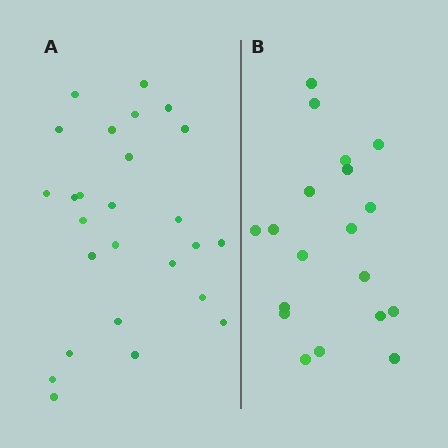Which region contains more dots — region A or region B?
Region A (the left region) has more dots.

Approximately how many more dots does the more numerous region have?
Region A has roughly 8 or so more dots than region B.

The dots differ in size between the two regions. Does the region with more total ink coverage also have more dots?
No. Region B has more total ink coverage because its dots are larger, but region A actually contains more individual dots. Total area can be misleading — the number of items is what matters here.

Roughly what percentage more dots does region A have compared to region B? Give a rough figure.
About 35% more.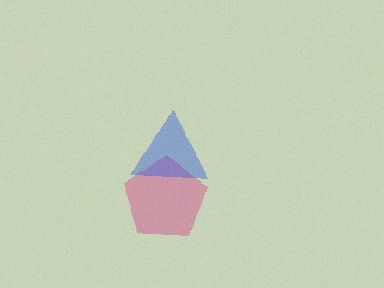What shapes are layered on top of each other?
The layered shapes are: a magenta pentagon, a blue triangle.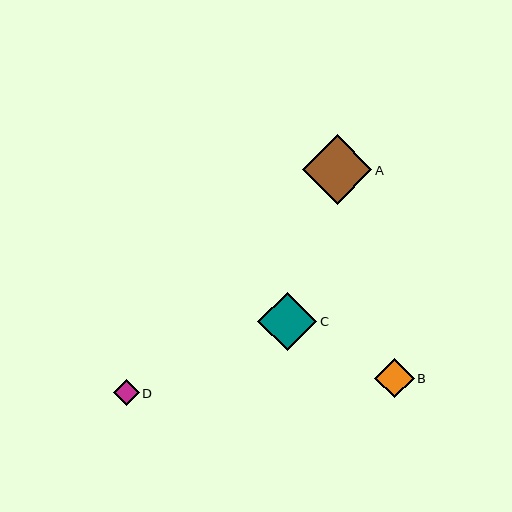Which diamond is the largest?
Diamond A is the largest with a size of approximately 70 pixels.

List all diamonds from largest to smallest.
From largest to smallest: A, C, B, D.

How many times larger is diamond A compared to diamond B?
Diamond A is approximately 1.7 times the size of diamond B.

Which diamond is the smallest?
Diamond D is the smallest with a size of approximately 26 pixels.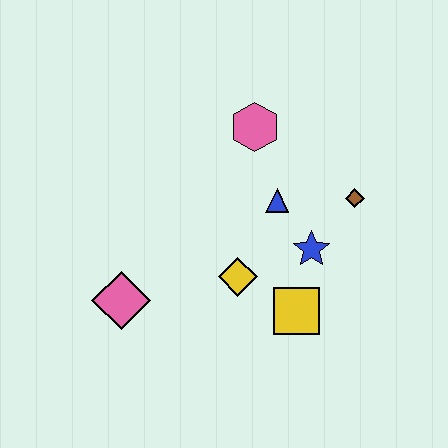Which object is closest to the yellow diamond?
The yellow square is closest to the yellow diamond.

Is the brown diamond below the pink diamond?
No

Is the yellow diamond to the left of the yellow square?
Yes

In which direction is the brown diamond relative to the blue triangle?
The brown diamond is to the right of the blue triangle.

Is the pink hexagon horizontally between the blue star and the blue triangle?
No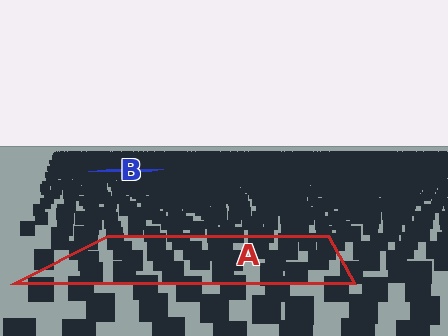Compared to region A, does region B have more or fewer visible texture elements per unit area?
Region B has more texture elements per unit area — they are packed more densely because it is farther away.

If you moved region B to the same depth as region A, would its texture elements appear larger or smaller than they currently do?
They would appear larger. At a closer depth, the same texture elements are projected at a bigger on-screen size.